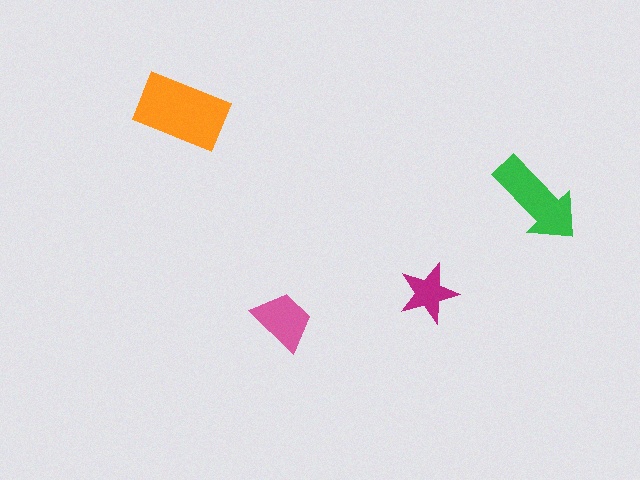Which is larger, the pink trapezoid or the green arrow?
The green arrow.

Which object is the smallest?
The magenta star.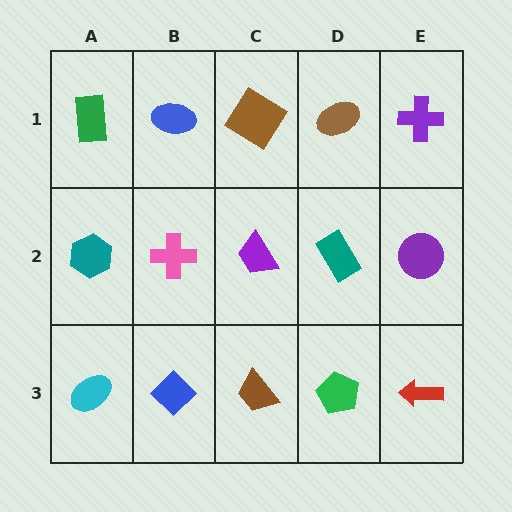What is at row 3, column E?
A red arrow.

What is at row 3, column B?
A blue diamond.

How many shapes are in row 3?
5 shapes.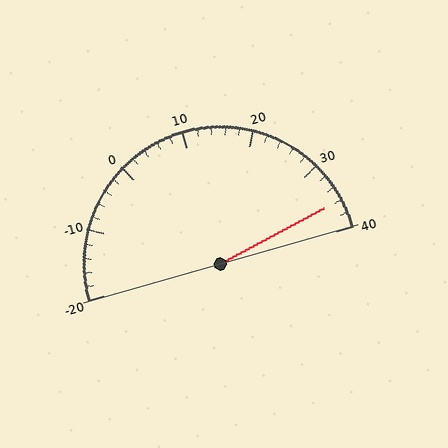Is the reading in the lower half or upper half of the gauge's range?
The reading is in the upper half of the range (-20 to 40).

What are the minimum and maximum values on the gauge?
The gauge ranges from -20 to 40.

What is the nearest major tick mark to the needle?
The nearest major tick mark is 40.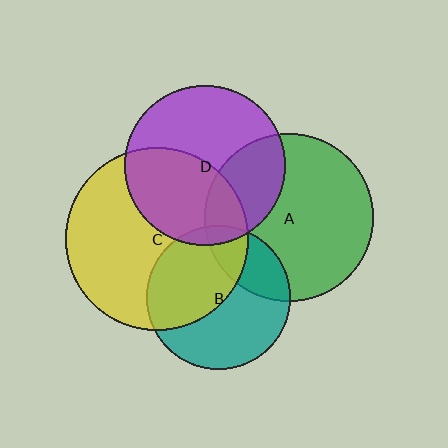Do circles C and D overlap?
Yes.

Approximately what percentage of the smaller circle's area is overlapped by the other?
Approximately 45%.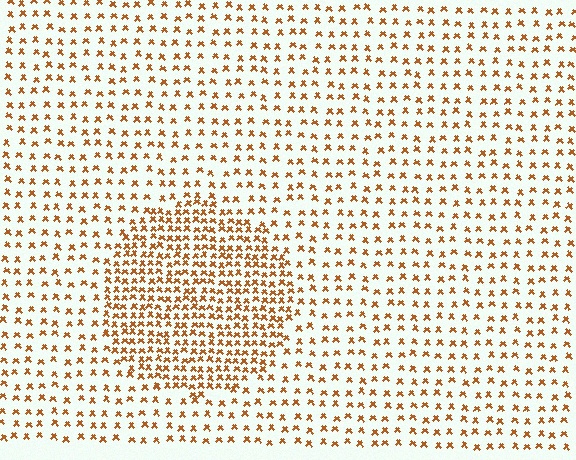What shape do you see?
I see a circle.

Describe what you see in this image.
The image contains small brown elements arranged at two different densities. A circle-shaped region is visible where the elements are more densely packed than the surrounding area.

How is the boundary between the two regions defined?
The boundary is defined by a change in element density (approximately 2.2x ratio). All elements are the same color, size, and shape.